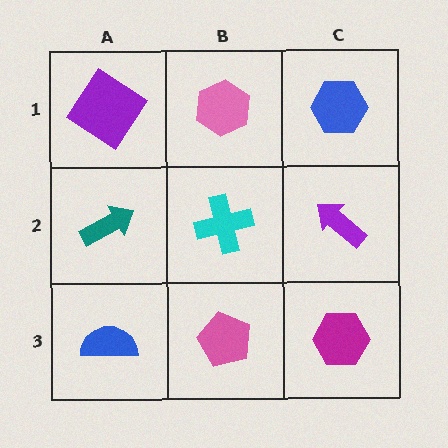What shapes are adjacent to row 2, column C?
A blue hexagon (row 1, column C), a magenta hexagon (row 3, column C), a cyan cross (row 2, column B).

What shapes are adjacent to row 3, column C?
A purple arrow (row 2, column C), a pink pentagon (row 3, column B).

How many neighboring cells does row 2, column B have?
4.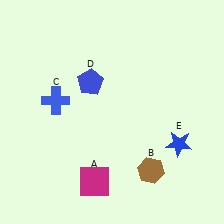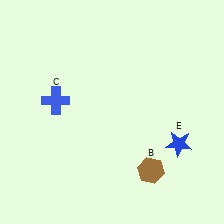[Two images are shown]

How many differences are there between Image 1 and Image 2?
There are 2 differences between the two images.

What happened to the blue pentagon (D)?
The blue pentagon (D) was removed in Image 2. It was in the top-left area of Image 1.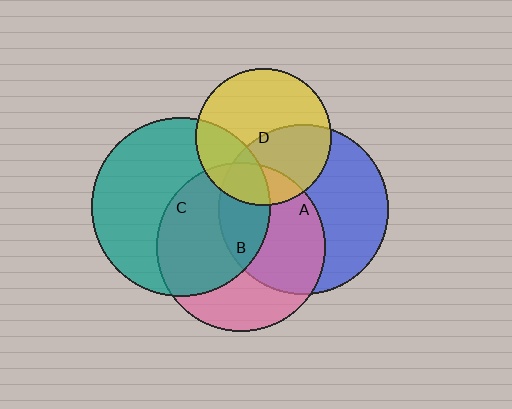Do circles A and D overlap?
Yes.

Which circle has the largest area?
Circle C (teal).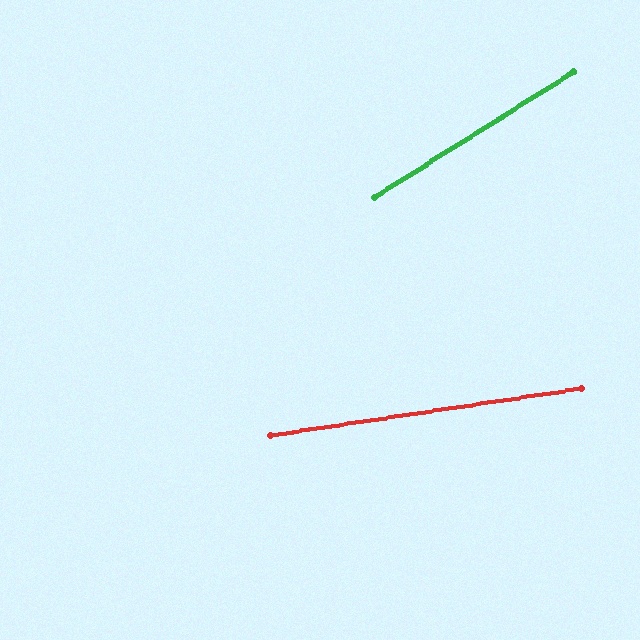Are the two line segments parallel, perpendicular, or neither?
Neither parallel nor perpendicular — they differ by about 23°.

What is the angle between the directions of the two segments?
Approximately 23 degrees.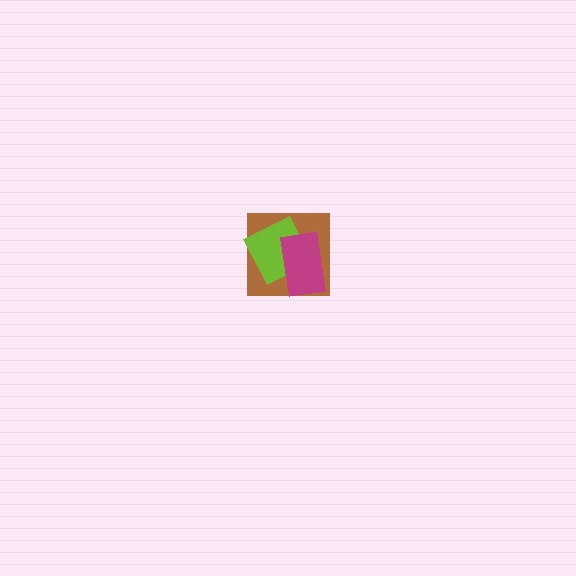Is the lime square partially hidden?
Yes, it is partially covered by another shape.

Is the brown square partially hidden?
Yes, it is partially covered by another shape.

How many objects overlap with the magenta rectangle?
2 objects overlap with the magenta rectangle.